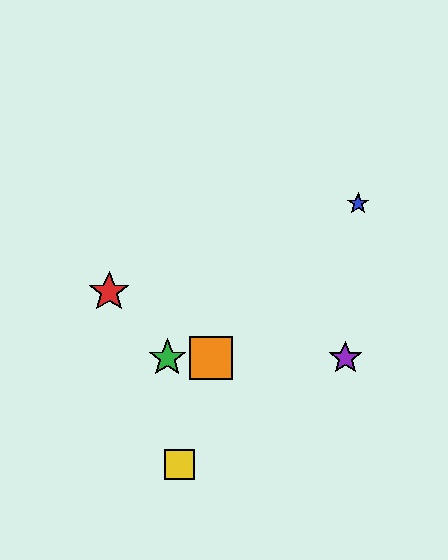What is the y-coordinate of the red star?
The red star is at y≈292.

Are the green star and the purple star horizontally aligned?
Yes, both are at y≈358.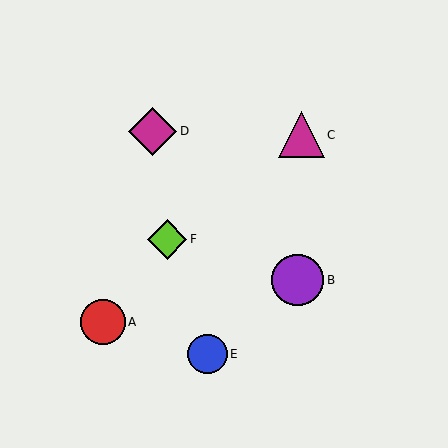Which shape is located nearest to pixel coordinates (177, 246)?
The lime diamond (labeled F) at (167, 239) is nearest to that location.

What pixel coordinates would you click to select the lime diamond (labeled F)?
Click at (167, 239) to select the lime diamond F.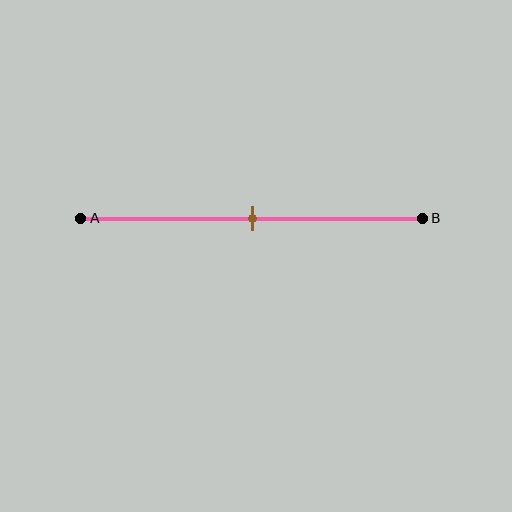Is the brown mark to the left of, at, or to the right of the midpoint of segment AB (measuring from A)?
The brown mark is approximately at the midpoint of segment AB.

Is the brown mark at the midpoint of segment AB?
Yes, the mark is approximately at the midpoint.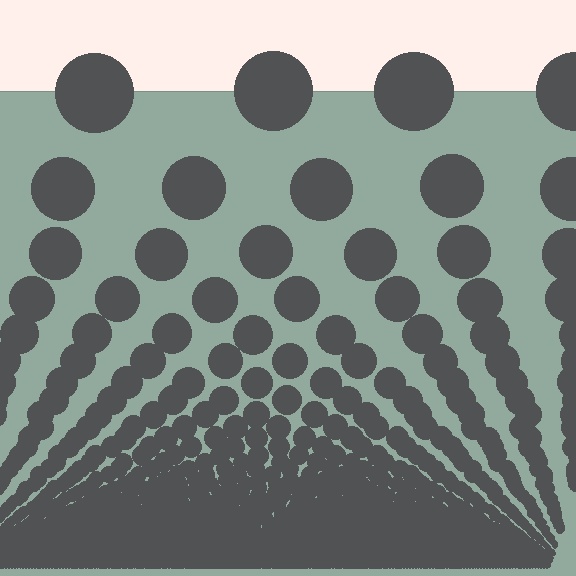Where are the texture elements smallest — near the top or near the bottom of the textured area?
Near the bottom.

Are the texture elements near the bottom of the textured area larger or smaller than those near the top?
Smaller. The gradient is inverted — elements near the bottom are smaller and denser.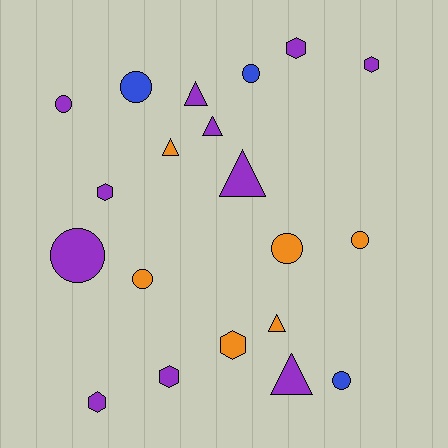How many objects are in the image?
There are 20 objects.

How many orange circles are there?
There are 3 orange circles.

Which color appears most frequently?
Purple, with 11 objects.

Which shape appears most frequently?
Circle, with 8 objects.